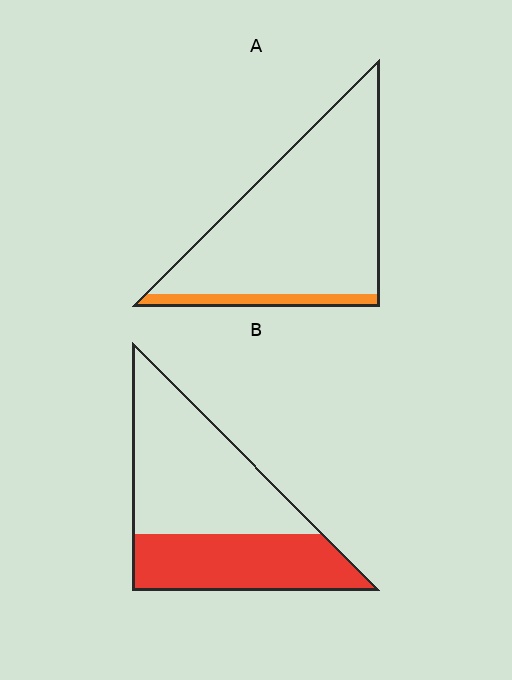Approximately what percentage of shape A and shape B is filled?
A is approximately 10% and B is approximately 40%.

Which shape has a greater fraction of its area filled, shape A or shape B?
Shape B.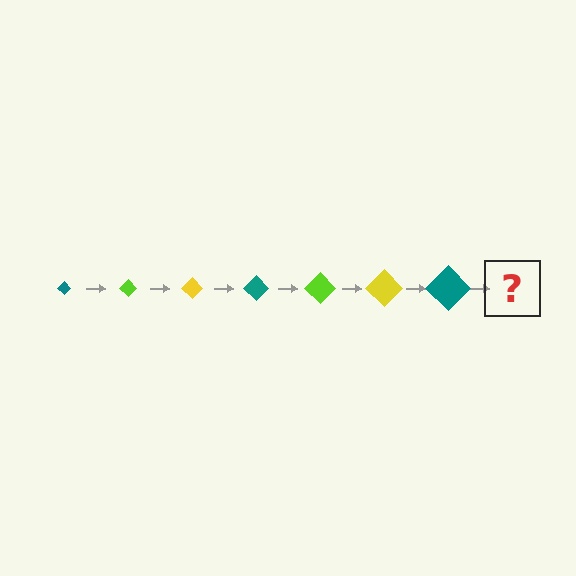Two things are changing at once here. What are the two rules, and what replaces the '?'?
The two rules are that the diamond grows larger each step and the color cycles through teal, lime, and yellow. The '?' should be a lime diamond, larger than the previous one.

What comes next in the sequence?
The next element should be a lime diamond, larger than the previous one.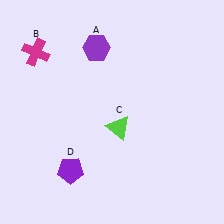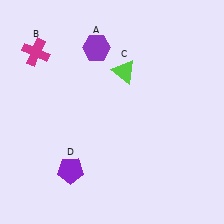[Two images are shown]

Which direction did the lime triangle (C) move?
The lime triangle (C) moved up.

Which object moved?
The lime triangle (C) moved up.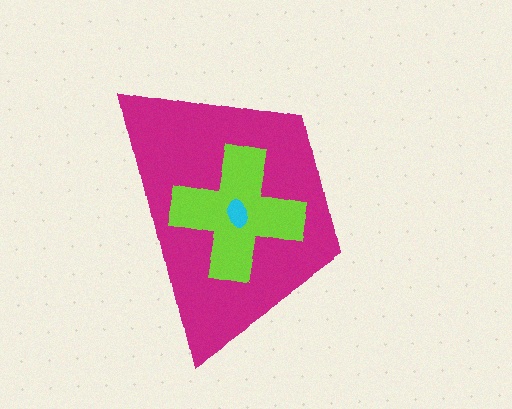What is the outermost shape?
The magenta trapezoid.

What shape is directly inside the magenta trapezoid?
The lime cross.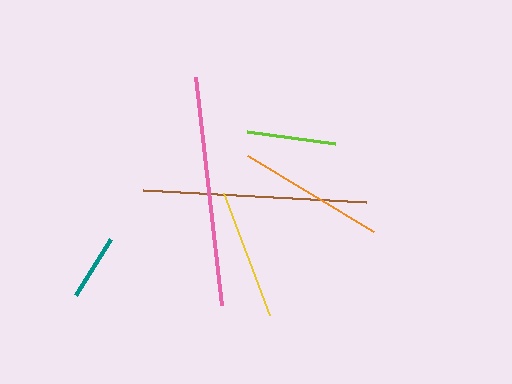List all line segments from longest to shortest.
From longest to shortest: pink, brown, orange, yellow, lime, teal.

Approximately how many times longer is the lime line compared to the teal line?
The lime line is approximately 1.3 times the length of the teal line.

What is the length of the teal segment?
The teal segment is approximately 66 pixels long.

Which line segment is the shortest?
The teal line is the shortest at approximately 66 pixels.